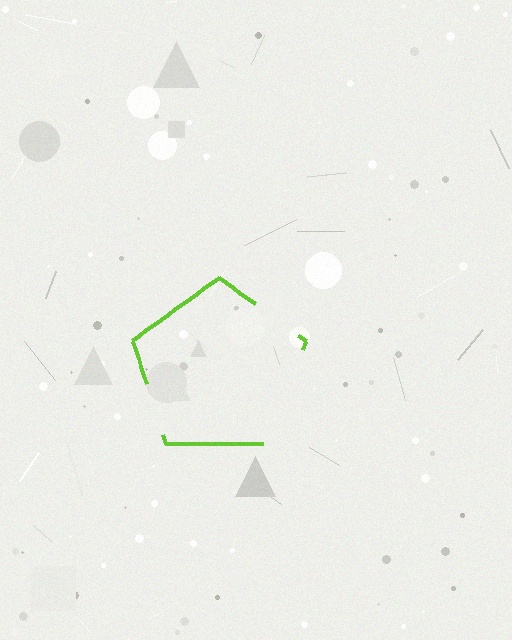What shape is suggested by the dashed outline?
The dashed outline suggests a pentagon.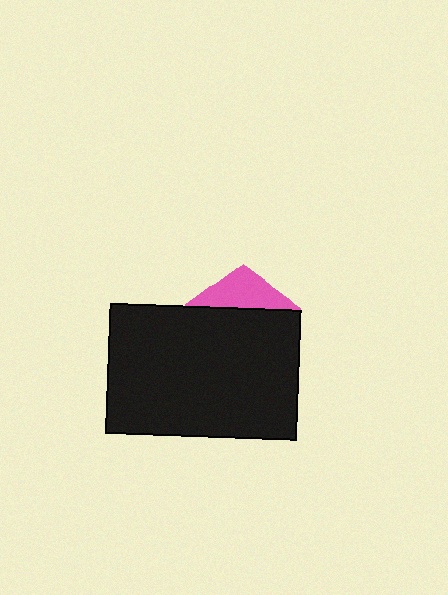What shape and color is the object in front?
The object in front is a black rectangle.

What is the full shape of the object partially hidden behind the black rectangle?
The partially hidden object is a pink pentagon.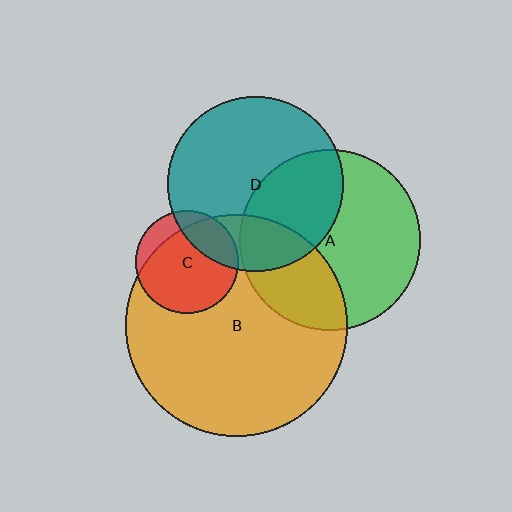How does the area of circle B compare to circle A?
Approximately 1.5 times.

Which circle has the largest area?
Circle B (orange).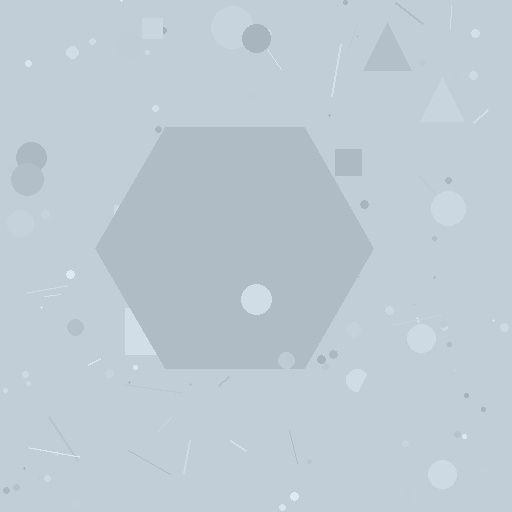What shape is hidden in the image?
A hexagon is hidden in the image.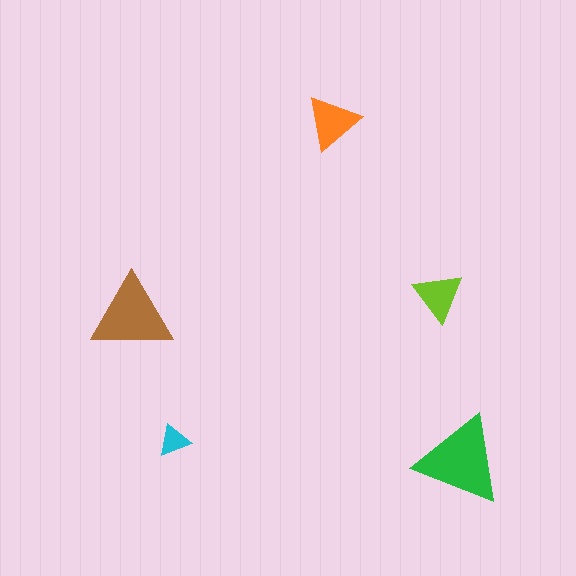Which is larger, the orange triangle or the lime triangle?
The orange one.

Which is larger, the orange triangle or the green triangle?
The green one.